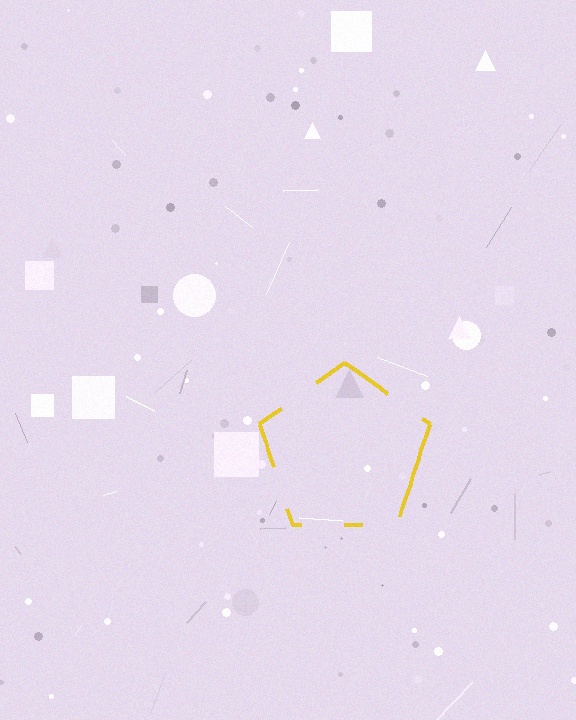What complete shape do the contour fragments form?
The contour fragments form a pentagon.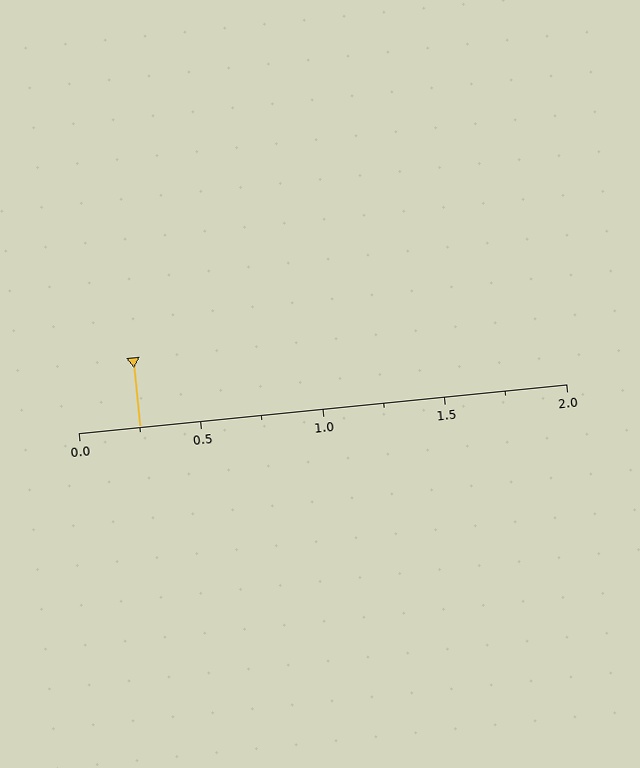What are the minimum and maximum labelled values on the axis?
The axis runs from 0.0 to 2.0.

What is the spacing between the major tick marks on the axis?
The major ticks are spaced 0.5 apart.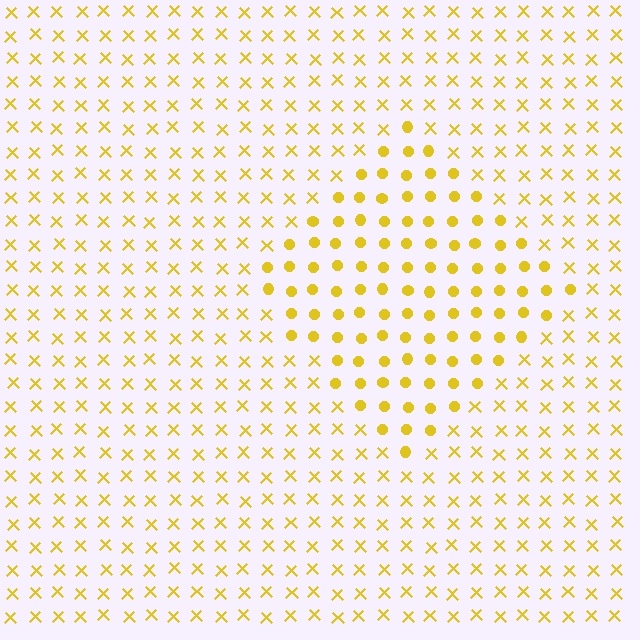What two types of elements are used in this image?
The image uses circles inside the diamond region and X marks outside it.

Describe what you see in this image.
The image is filled with small yellow elements arranged in a uniform grid. A diamond-shaped region contains circles, while the surrounding area contains X marks. The boundary is defined purely by the change in element shape.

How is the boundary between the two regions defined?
The boundary is defined by a change in element shape: circles inside vs. X marks outside. All elements share the same color and spacing.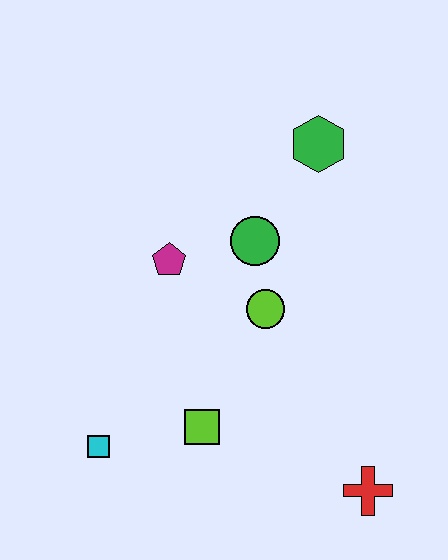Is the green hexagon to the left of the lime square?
No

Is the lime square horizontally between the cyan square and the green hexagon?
Yes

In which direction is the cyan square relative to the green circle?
The cyan square is below the green circle.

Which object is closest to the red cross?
The lime square is closest to the red cross.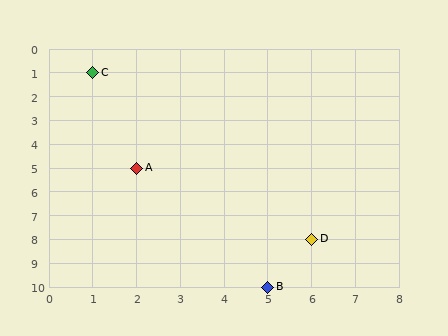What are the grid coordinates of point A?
Point A is at grid coordinates (2, 5).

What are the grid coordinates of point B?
Point B is at grid coordinates (5, 10).